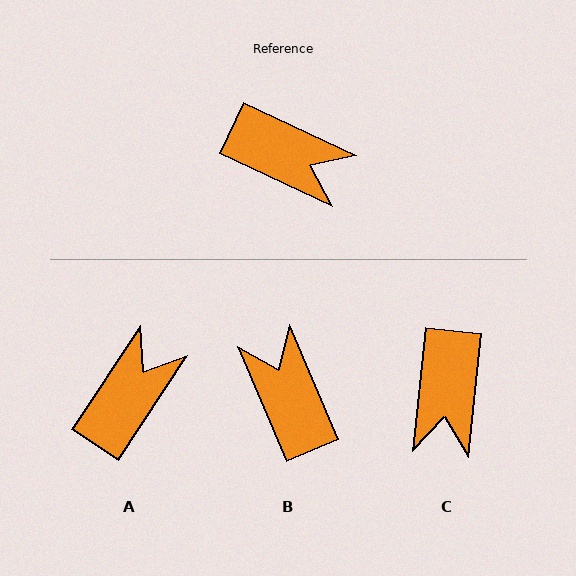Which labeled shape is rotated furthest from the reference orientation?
B, about 138 degrees away.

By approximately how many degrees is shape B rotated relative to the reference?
Approximately 138 degrees counter-clockwise.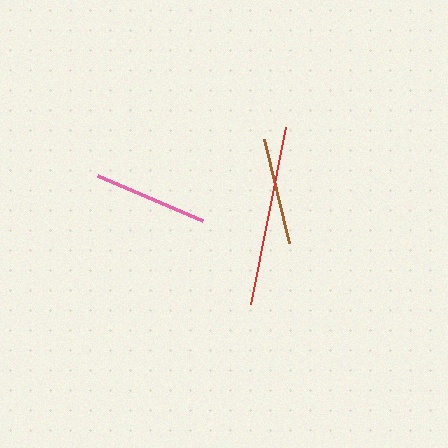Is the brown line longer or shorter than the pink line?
The pink line is longer than the brown line.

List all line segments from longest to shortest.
From longest to shortest: red, pink, brown.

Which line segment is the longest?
The red line is the longest at approximately 180 pixels.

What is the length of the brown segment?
The brown segment is approximately 107 pixels long.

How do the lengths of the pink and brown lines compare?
The pink and brown lines are approximately the same length.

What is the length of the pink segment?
The pink segment is approximately 114 pixels long.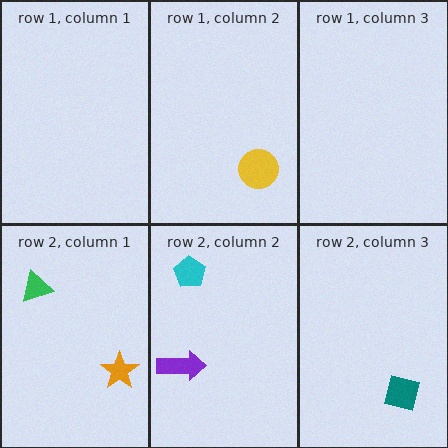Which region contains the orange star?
The row 2, column 1 region.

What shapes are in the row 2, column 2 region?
The cyan pentagon, the purple arrow.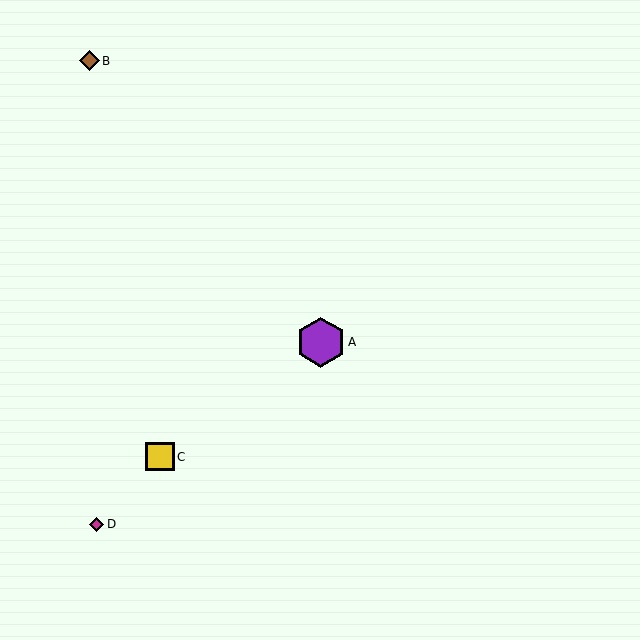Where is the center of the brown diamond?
The center of the brown diamond is at (89, 61).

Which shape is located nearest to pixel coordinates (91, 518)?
The magenta diamond (labeled D) at (97, 524) is nearest to that location.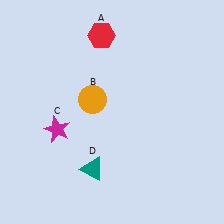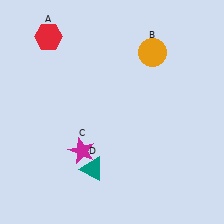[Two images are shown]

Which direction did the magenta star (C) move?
The magenta star (C) moved right.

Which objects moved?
The objects that moved are: the red hexagon (A), the orange circle (B), the magenta star (C).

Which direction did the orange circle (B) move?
The orange circle (B) moved right.